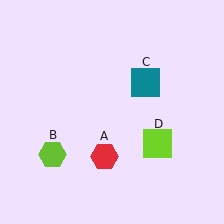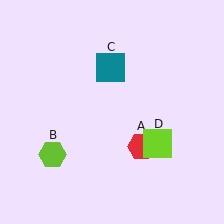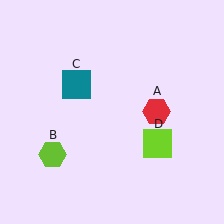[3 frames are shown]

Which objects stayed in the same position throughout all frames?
Lime hexagon (object B) and lime square (object D) remained stationary.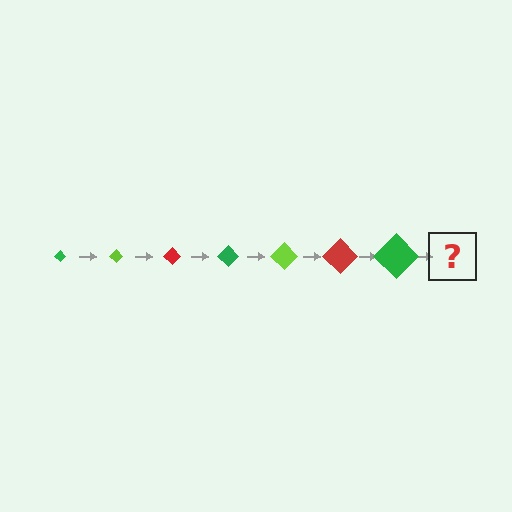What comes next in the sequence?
The next element should be a lime diamond, larger than the previous one.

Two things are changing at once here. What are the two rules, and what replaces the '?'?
The two rules are that the diamond grows larger each step and the color cycles through green, lime, and red. The '?' should be a lime diamond, larger than the previous one.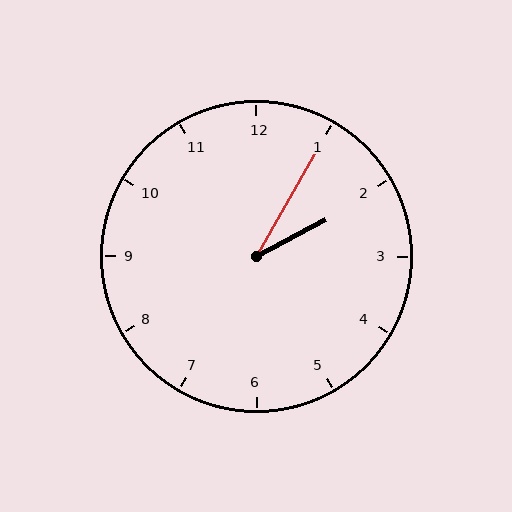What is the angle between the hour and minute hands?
Approximately 32 degrees.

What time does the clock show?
2:05.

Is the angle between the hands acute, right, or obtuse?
It is acute.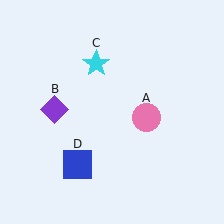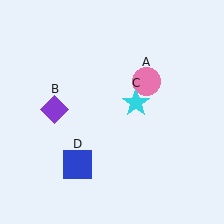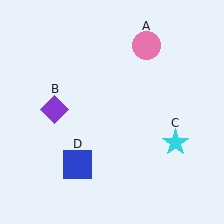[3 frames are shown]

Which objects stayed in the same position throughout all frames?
Purple diamond (object B) and blue square (object D) remained stationary.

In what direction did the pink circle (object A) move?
The pink circle (object A) moved up.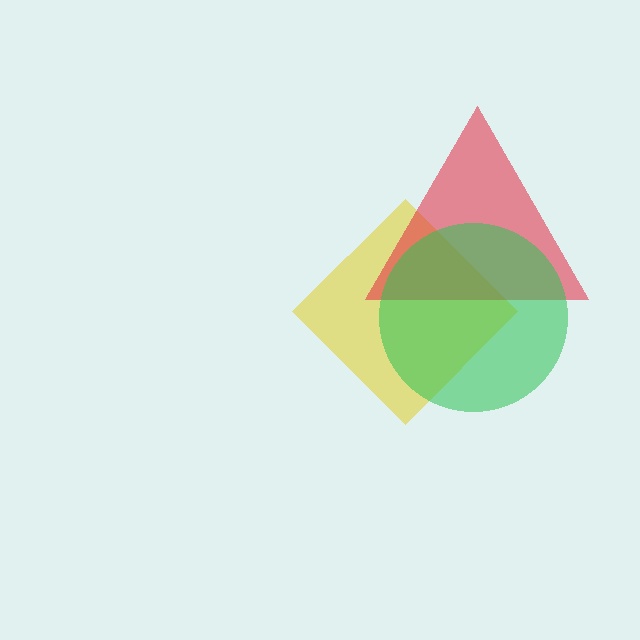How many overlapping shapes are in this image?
There are 3 overlapping shapes in the image.